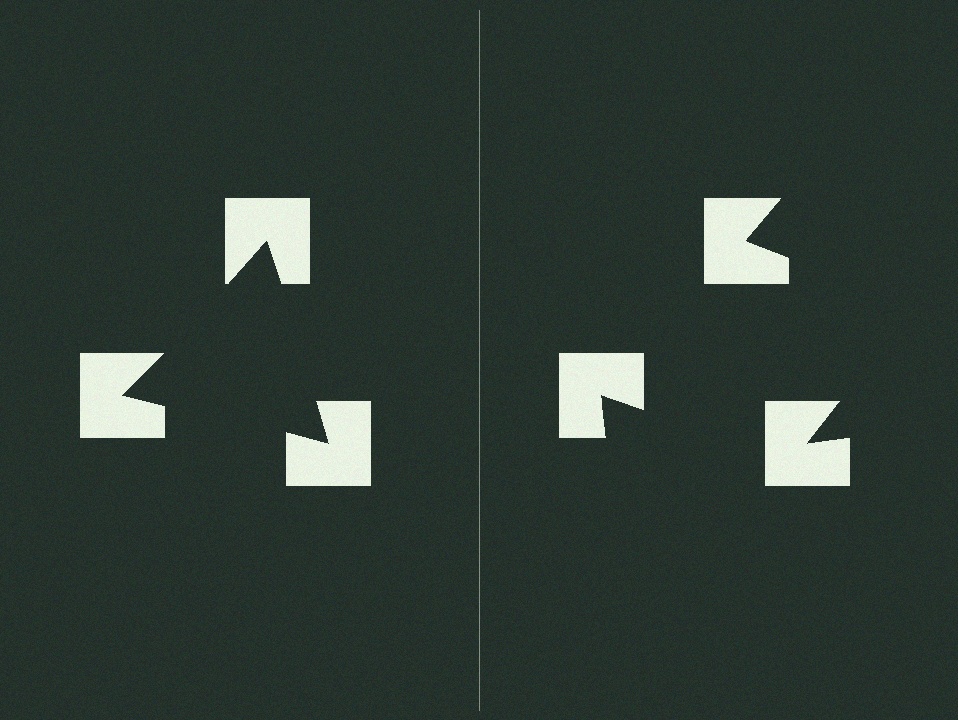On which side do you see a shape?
An illusory triangle appears on the left side. On the right side the wedge cuts are rotated, so no coherent shape forms.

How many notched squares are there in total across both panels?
6 — 3 on each side.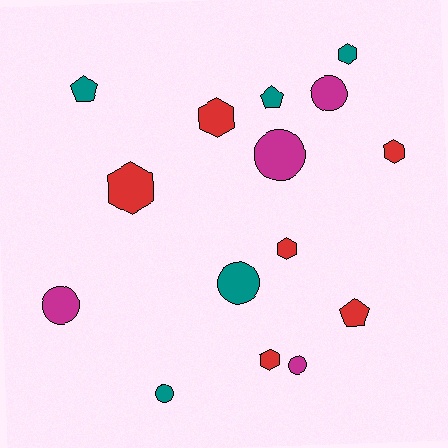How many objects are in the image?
There are 15 objects.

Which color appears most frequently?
Red, with 6 objects.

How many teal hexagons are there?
There is 1 teal hexagon.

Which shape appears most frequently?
Hexagon, with 6 objects.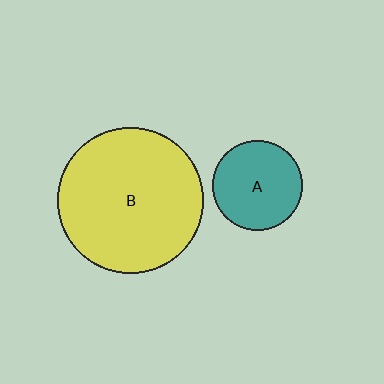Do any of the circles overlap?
No, none of the circles overlap.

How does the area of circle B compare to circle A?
Approximately 2.6 times.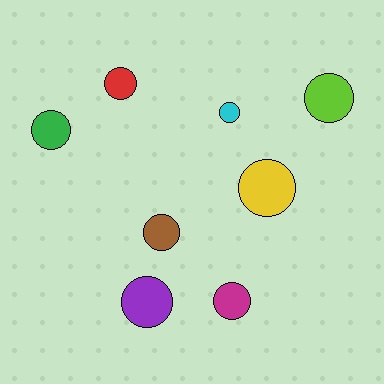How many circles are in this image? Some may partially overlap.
There are 8 circles.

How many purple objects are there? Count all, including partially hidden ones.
There is 1 purple object.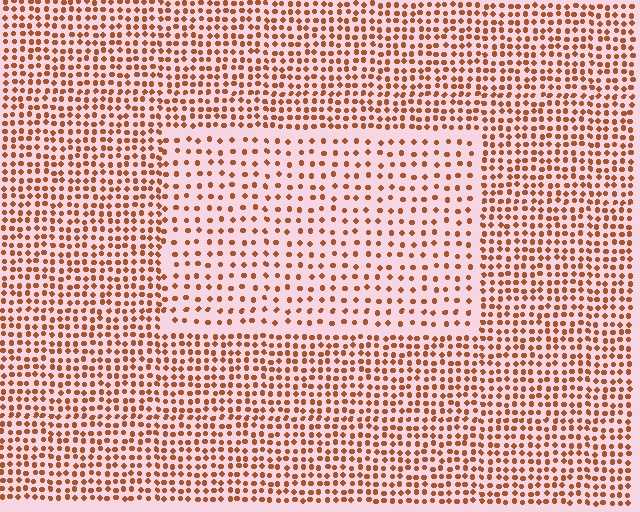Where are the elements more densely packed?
The elements are more densely packed outside the rectangle boundary.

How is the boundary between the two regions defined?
The boundary is defined by a change in element density (approximately 1.9x ratio). All elements are the same color, size, and shape.